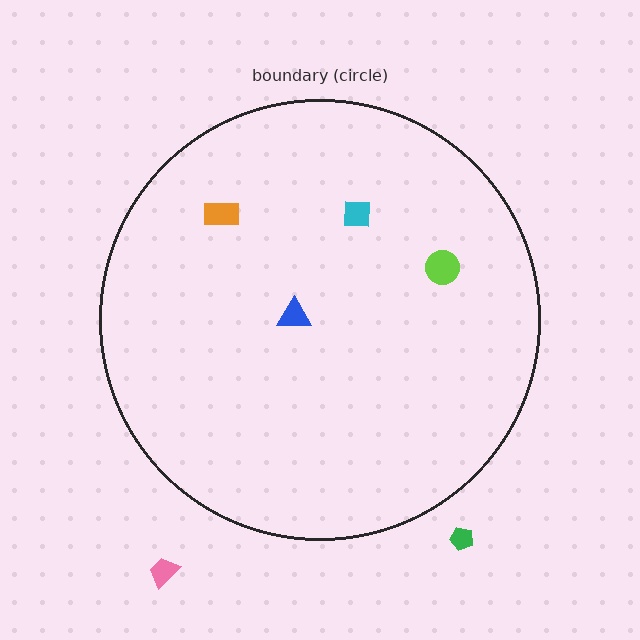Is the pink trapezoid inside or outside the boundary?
Outside.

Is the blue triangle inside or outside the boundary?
Inside.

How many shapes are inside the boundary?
4 inside, 2 outside.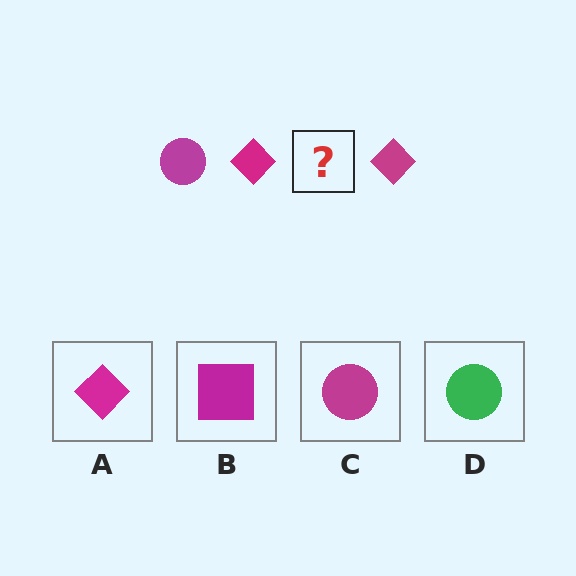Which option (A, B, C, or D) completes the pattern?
C.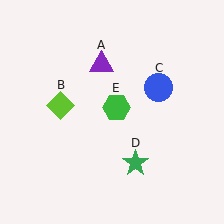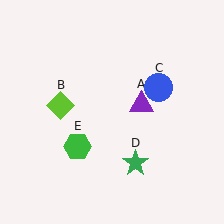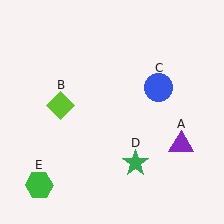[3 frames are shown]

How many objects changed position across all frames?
2 objects changed position: purple triangle (object A), green hexagon (object E).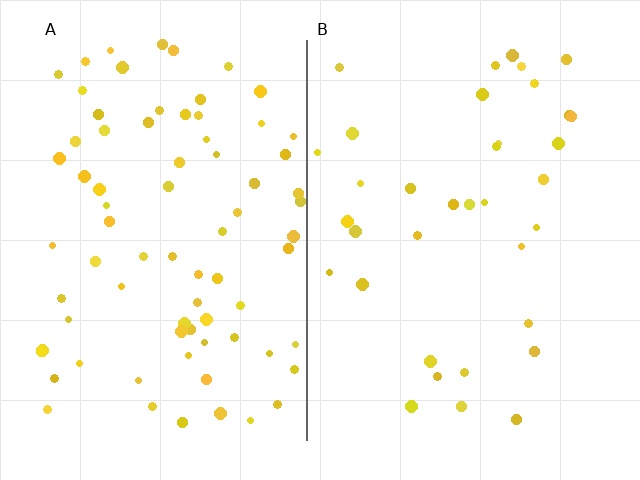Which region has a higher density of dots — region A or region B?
A (the left).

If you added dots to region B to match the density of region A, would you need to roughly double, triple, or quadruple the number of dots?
Approximately double.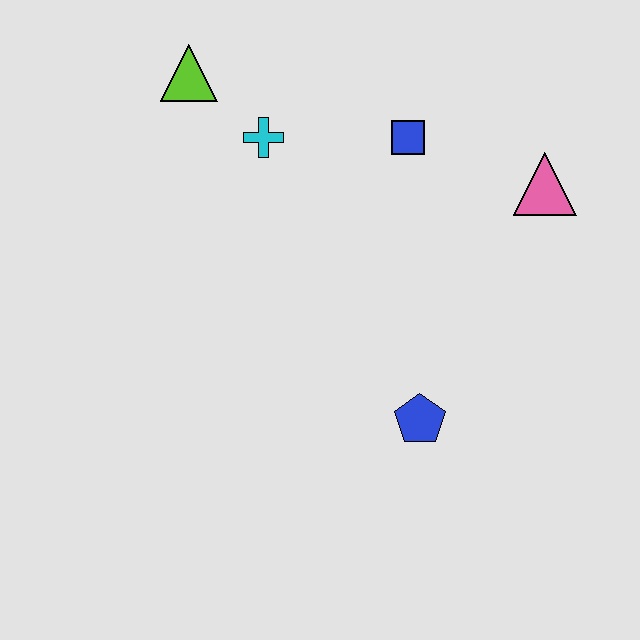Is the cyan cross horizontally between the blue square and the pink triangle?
No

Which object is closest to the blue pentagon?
The pink triangle is closest to the blue pentagon.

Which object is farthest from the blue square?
The blue pentagon is farthest from the blue square.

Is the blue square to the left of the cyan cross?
No